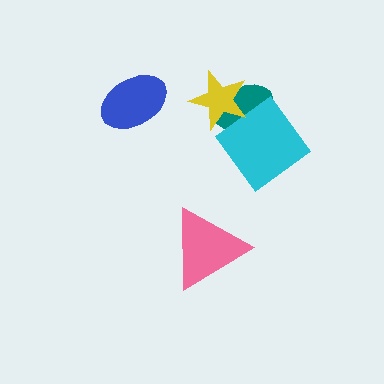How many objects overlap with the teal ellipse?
2 objects overlap with the teal ellipse.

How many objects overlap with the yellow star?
2 objects overlap with the yellow star.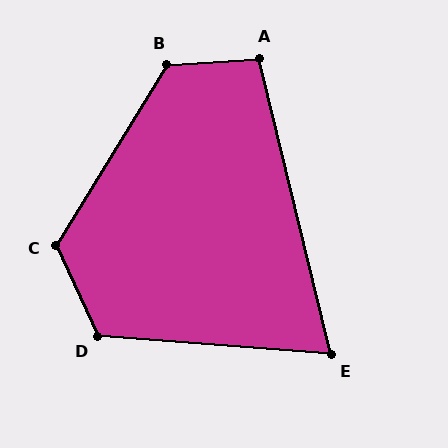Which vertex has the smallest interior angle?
E, at approximately 72 degrees.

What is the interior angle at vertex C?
Approximately 124 degrees (obtuse).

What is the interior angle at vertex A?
Approximately 100 degrees (obtuse).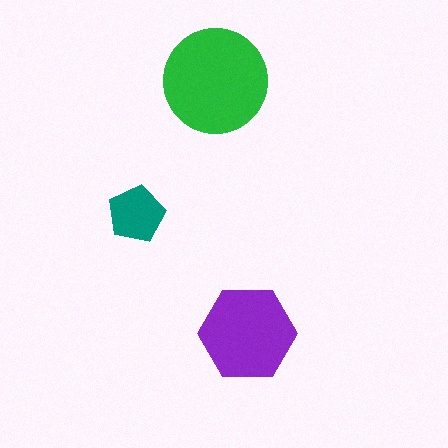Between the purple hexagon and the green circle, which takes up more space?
The green circle.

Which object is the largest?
The green circle.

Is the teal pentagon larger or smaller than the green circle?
Smaller.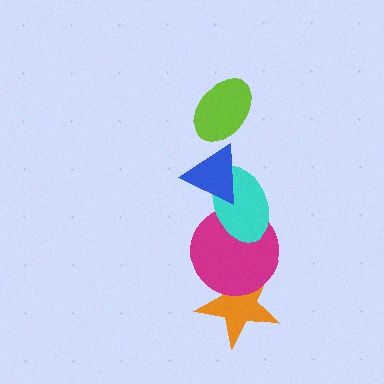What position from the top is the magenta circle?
The magenta circle is 4th from the top.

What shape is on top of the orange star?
The magenta circle is on top of the orange star.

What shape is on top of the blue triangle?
The lime ellipse is on top of the blue triangle.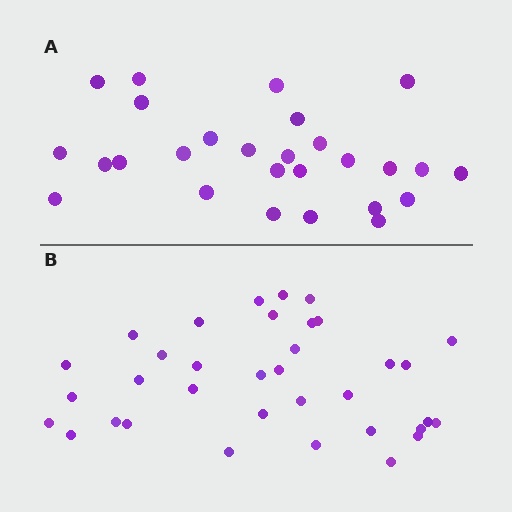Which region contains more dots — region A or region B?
Region B (the bottom region) has more dots.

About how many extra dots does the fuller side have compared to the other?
Region B has roughly 8 or so more dots than region A.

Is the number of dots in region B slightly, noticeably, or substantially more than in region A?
Region B has noticeably more, but not dramatically so. The ratio is roughly 1.3 to 1.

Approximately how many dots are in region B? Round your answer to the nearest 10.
About 40 dots. (The exact count is 35, which rounds to 40.)